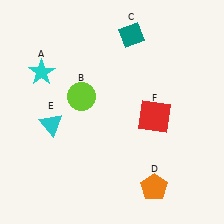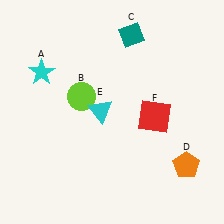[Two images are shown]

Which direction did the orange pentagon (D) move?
The orange pentagon (D) moved right.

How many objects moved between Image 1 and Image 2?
2 objects moved between the two images.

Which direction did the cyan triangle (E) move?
The cyan triangle (E) moved right.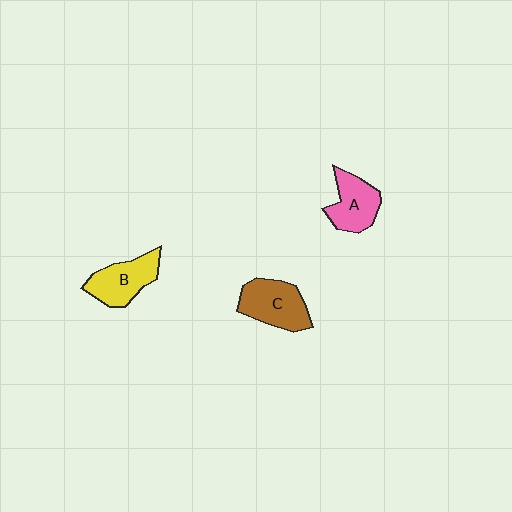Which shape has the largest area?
Shape C (brown).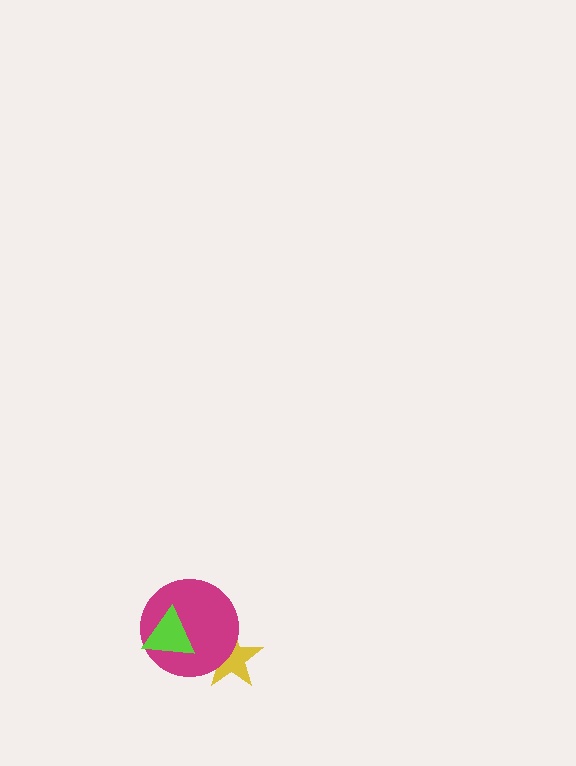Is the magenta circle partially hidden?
Yes, it is partially covered by another shape.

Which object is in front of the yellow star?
The magenta circle is in front of the yellow star.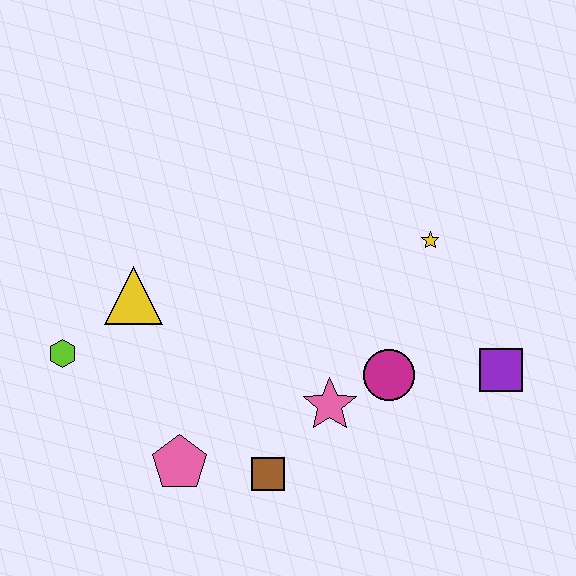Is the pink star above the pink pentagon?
Yes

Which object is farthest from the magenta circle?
The lime hexagon is farthest from the magenta circle.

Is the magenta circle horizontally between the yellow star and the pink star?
Yes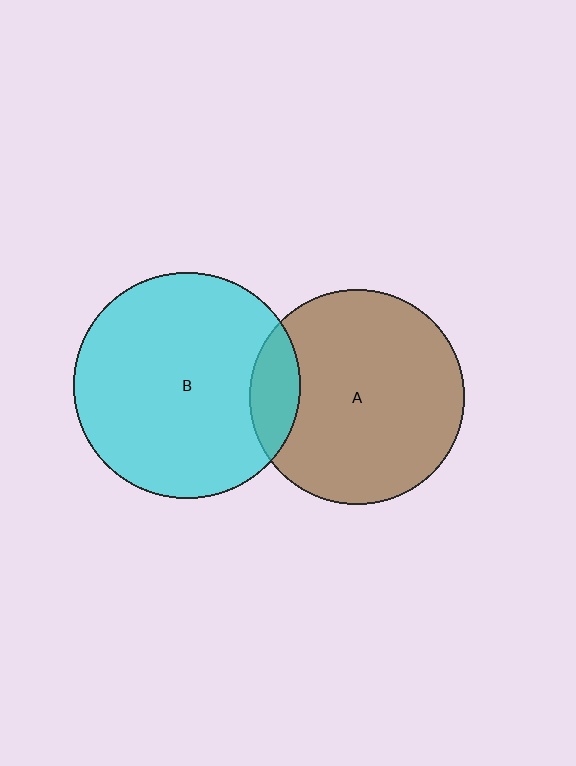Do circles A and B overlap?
Yes.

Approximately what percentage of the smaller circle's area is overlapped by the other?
Approximately 15%.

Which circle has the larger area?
Circle B (cyan).